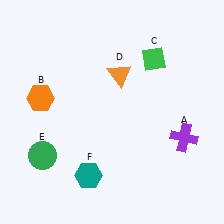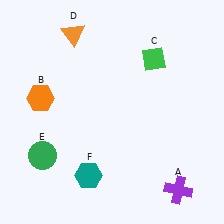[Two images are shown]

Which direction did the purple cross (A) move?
The purple cross (A) moved down.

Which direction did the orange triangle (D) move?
The orange triangle (D) moved left.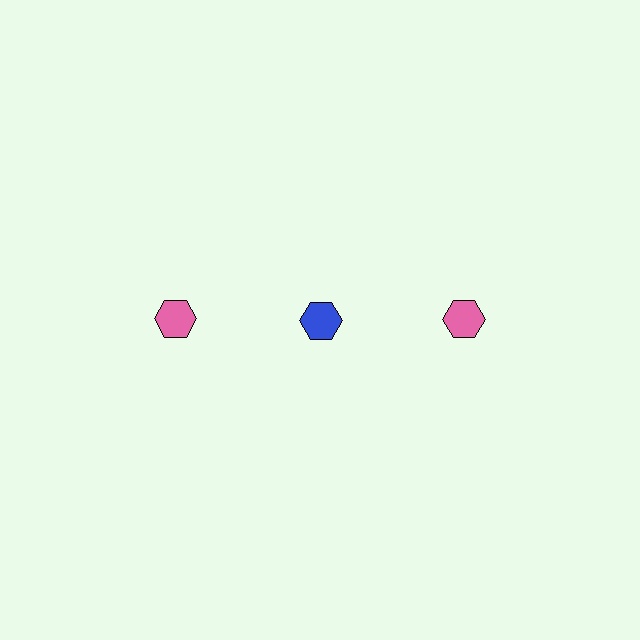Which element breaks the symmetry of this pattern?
The blue hexagon in the top row, second from left column breaks the symmetry. All other shapes are pink hexagons.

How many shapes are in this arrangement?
There are 3 shapes arranged in a grid pattern.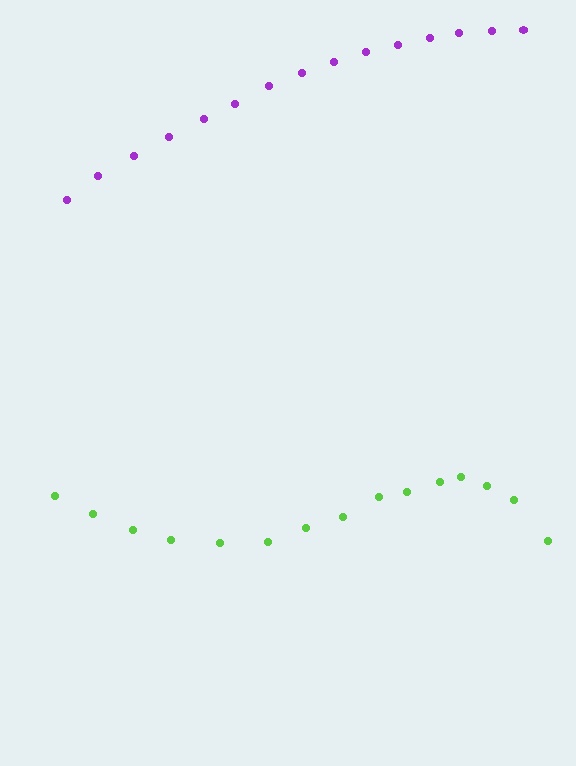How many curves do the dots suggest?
There are 2 distinct paths.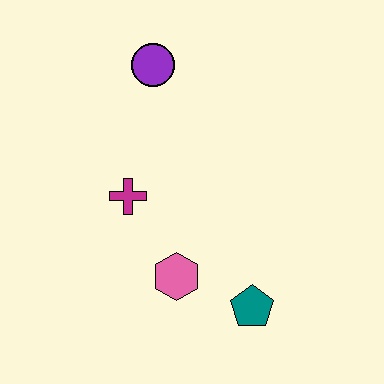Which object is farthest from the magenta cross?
The teal pentagon is farthest from the magenta cross.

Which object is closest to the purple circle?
The magenta cross is closest to the purple circle.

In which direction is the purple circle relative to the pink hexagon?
The purple circle is above the pink hexagon.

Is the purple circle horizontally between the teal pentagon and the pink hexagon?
No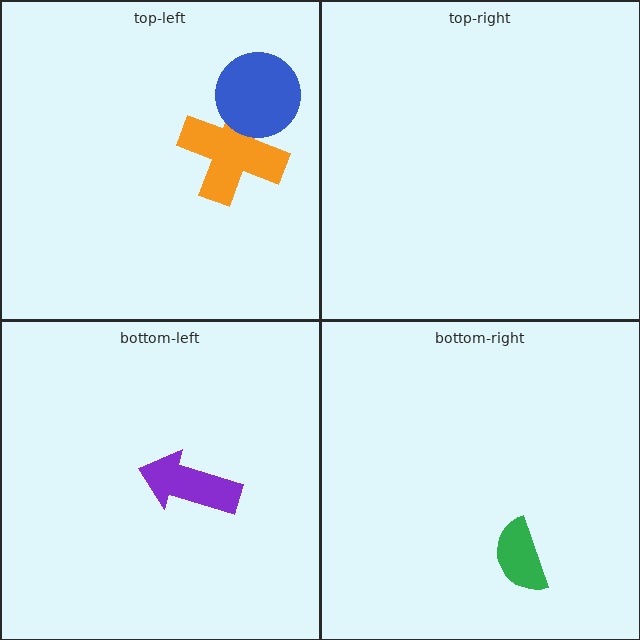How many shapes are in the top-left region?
2.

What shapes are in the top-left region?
The orange cross, the blue circle.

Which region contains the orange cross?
The top-left region.